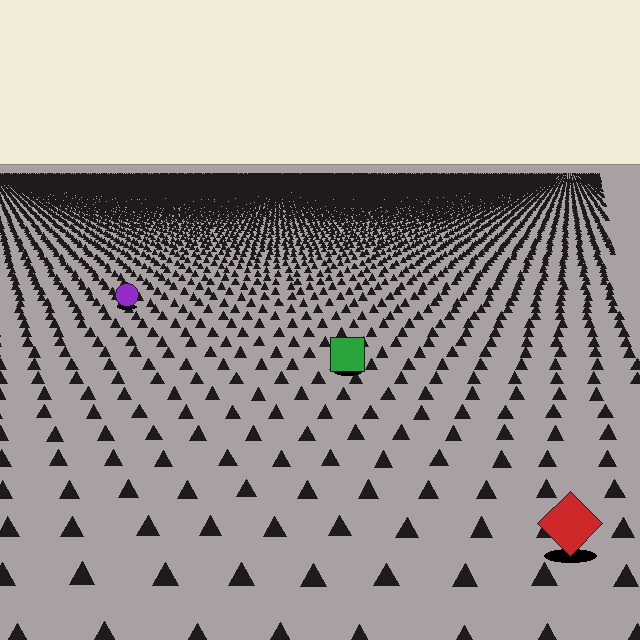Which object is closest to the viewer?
The red diamond is closest. The texture marks near it are larger and more spread out.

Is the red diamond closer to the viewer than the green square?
Yes. The red diamond is closer — you can tell from the texture gradient: the ground texture is coarser near it.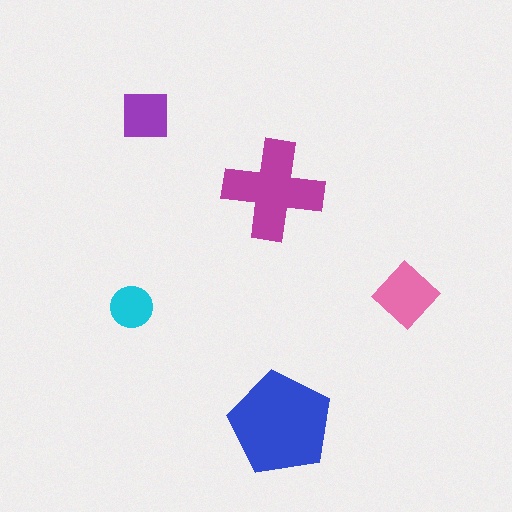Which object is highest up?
The purple square is topmost.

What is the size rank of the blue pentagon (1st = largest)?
1st.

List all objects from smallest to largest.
The cyan circle, the purple square, the pink diamond, the magenta cross, the blue pentagon.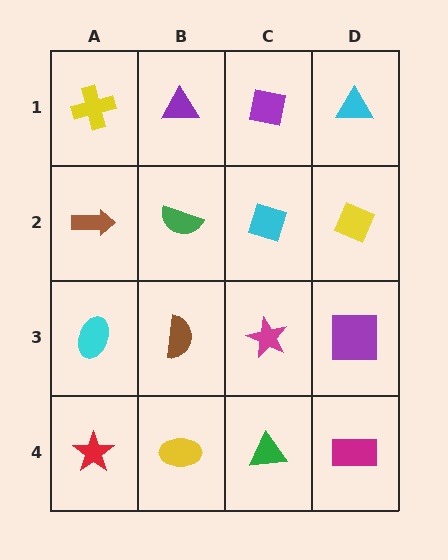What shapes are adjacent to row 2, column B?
A purple triangle (row 1, column B), a brown semicircle (row 3, column B), a brown arrow (row 2, column A), a cyan diamond (row 2, column C).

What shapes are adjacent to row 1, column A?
A brown arrow (row 2, column A), a purple triangle (row 1, column B).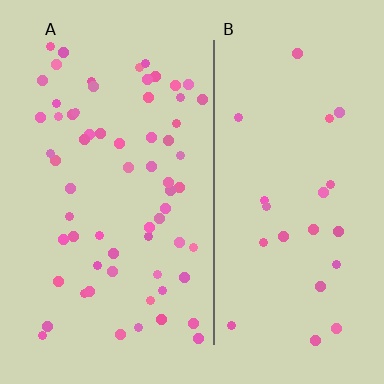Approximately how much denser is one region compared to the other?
Approximately 2.8× — region A over region B.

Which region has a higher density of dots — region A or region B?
A (the left).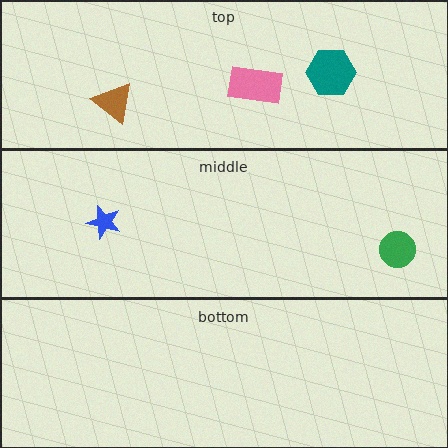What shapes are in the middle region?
The green circle, the blue star.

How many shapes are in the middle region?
2.